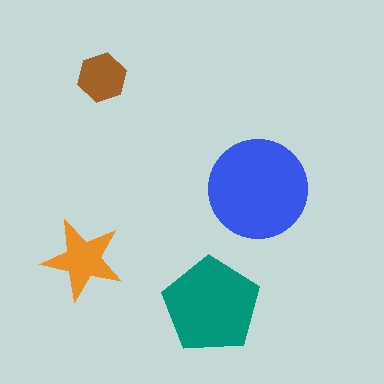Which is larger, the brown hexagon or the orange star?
The orange star.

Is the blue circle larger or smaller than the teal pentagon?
Larger.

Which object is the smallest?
The brown hexagon.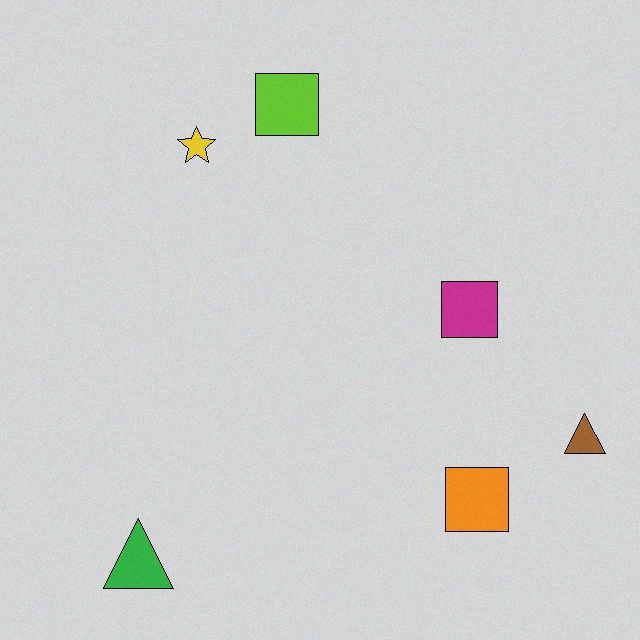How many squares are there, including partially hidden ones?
There are 3 squares.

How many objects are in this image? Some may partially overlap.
There are 6 objects.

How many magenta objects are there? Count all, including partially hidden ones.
There is 1 magenta object.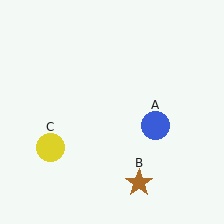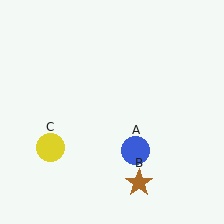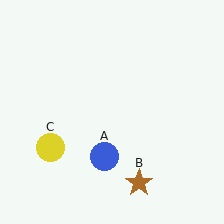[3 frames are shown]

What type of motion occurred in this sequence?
The blue circle (object A) rotated clockwise around the center of the scene.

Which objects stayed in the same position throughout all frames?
Brown star (object B) and yellow circle (object C) remained stationary.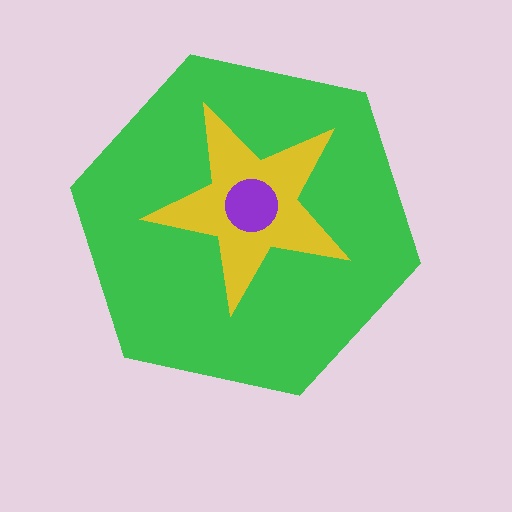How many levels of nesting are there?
3.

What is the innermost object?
The purple circle.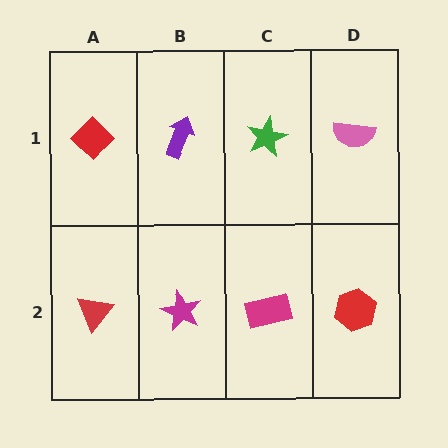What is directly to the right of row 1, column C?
A pink semicircle.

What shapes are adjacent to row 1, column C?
A magenta rectangle (row 2, column C), a purple arrow (row 1, column B), a pink semicircle (row 1, column D).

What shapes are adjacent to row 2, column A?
A red diamond (row 1, column A), a magenta star (row 2, column B).